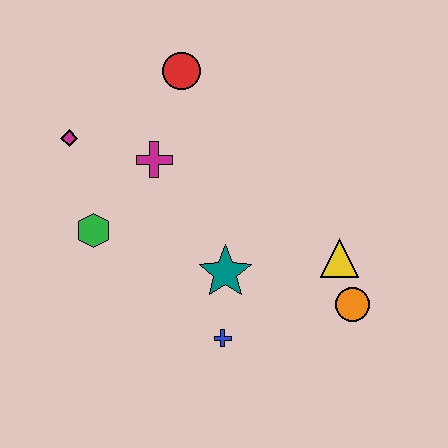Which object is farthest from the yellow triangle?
The magenta diamond is farthest from the yellow triangle.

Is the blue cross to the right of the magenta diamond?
Yes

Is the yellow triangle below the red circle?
Yes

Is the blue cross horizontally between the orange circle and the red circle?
Yes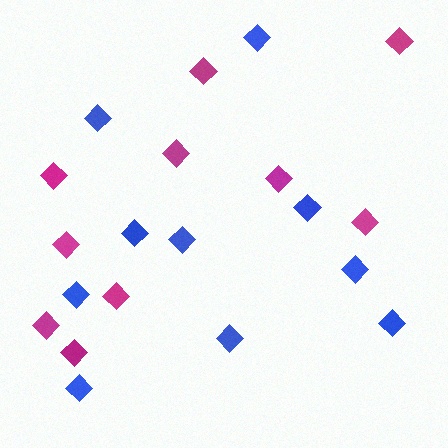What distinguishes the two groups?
There are 2 groups: one group of magenta diamonds (10) and one group of blue diamonds (10).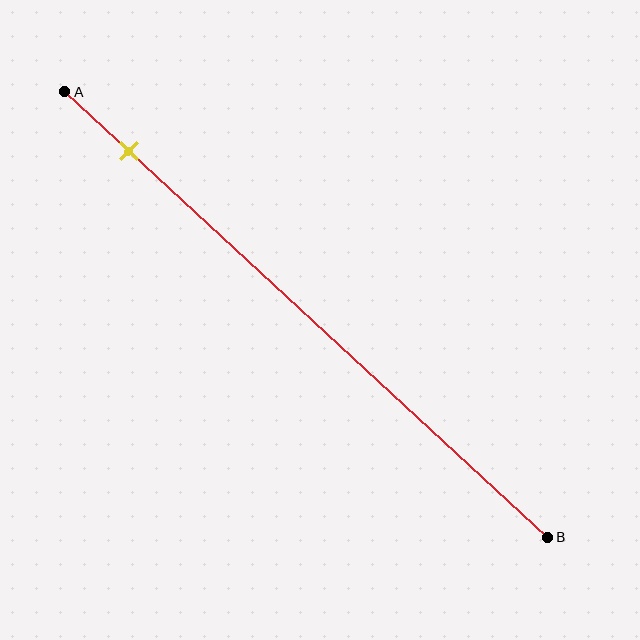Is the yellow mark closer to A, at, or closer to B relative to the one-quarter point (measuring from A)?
The yellow mark is closer to point A than the one-quarter point of segment AB.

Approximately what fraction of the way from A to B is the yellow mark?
The yellow mark is approximately 15% of the way from A to B.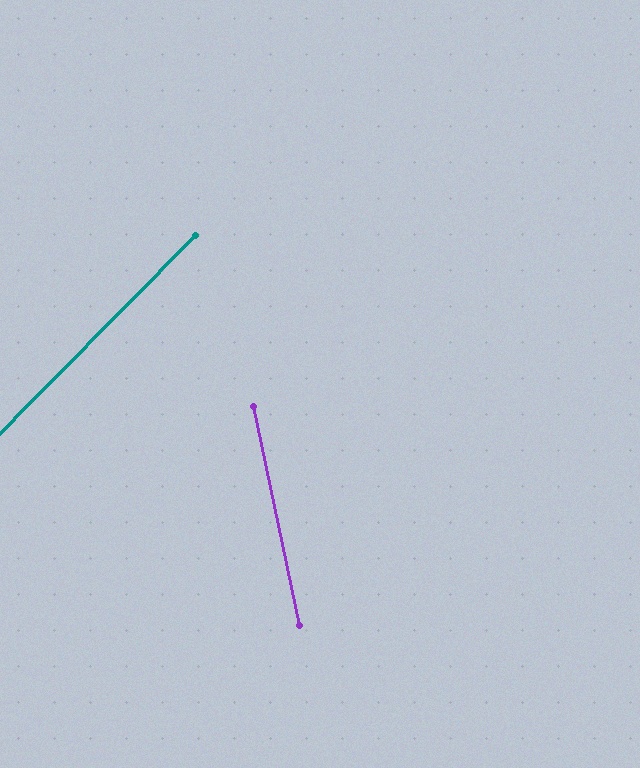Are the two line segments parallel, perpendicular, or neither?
Neither parallel nor perpendicular — they differ by about 57°.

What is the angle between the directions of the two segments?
Approximately 57 degrees.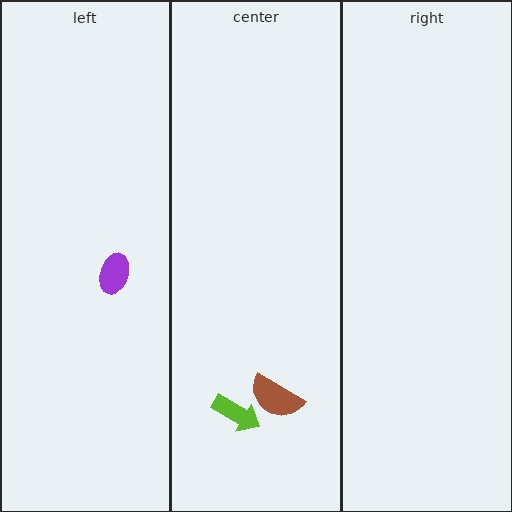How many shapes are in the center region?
2.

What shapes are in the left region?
The purple ellipse.